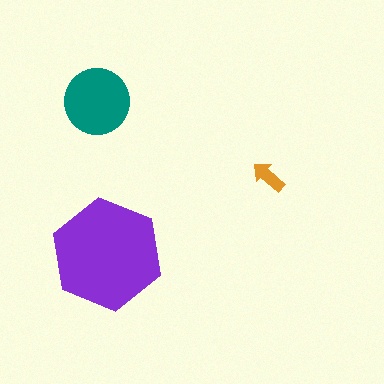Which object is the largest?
The purple hexagon.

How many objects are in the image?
There are 3 objects in the image.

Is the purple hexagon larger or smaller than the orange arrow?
Larger.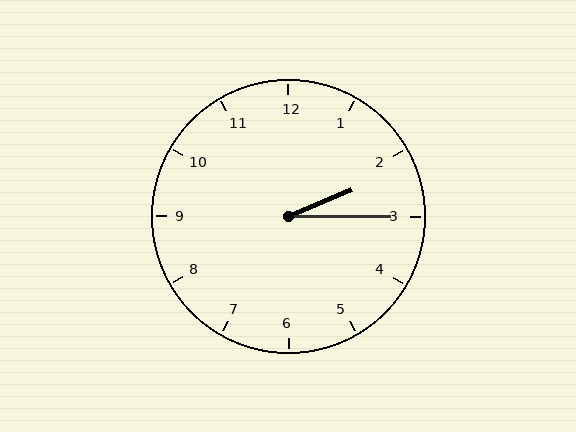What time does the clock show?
2:15.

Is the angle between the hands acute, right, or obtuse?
It is acute.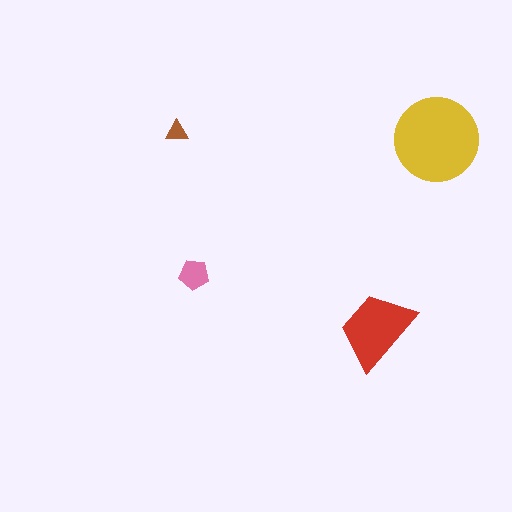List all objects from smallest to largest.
The brown triangle, the pink pentagon, the red trapezoid, the yellow circle.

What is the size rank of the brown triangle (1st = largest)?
4th.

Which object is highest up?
The brown triangle is topmost.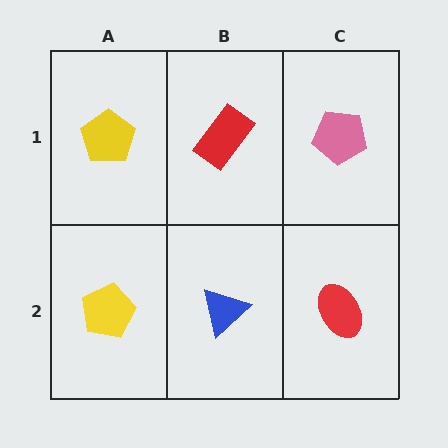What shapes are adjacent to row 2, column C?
A pink pentagon (row 1, column C), a blue triangle (row 2, column B).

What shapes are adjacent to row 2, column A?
A yellow pentagon (row 1, column A), a blue triangle (row 2, column B).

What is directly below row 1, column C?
A red ellipse.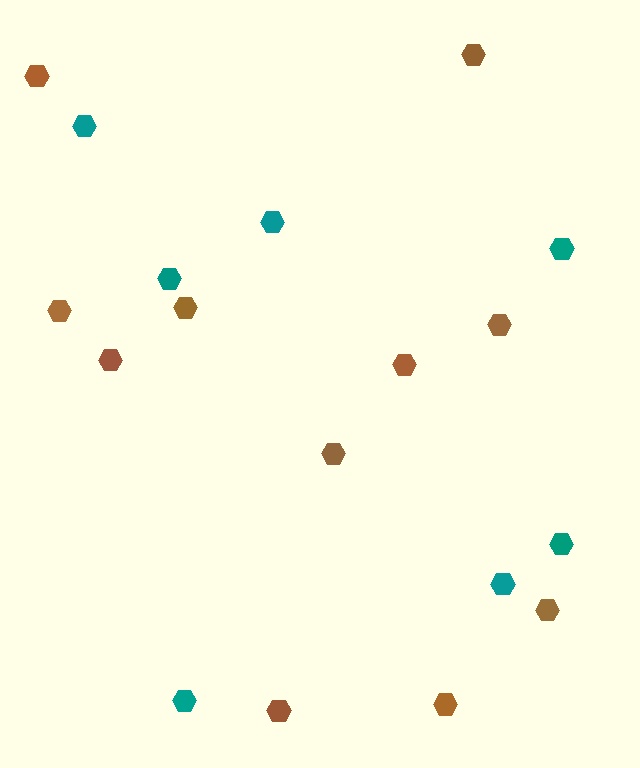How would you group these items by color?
There are 2 groups: one group of brown hexagons (11) and one group of teal hexagons (7).